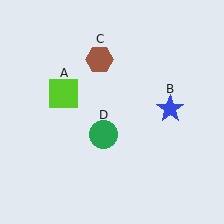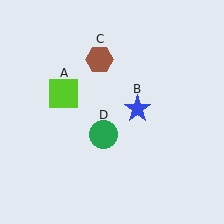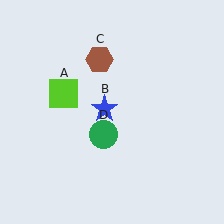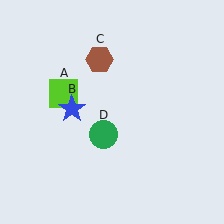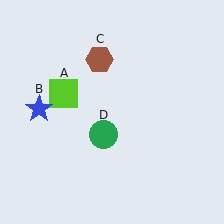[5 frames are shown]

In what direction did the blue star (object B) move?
The blue star (object B) moved left.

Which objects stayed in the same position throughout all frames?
Lime square (object A) and brown hexagon (object C) and green circle (object D) remained stationary.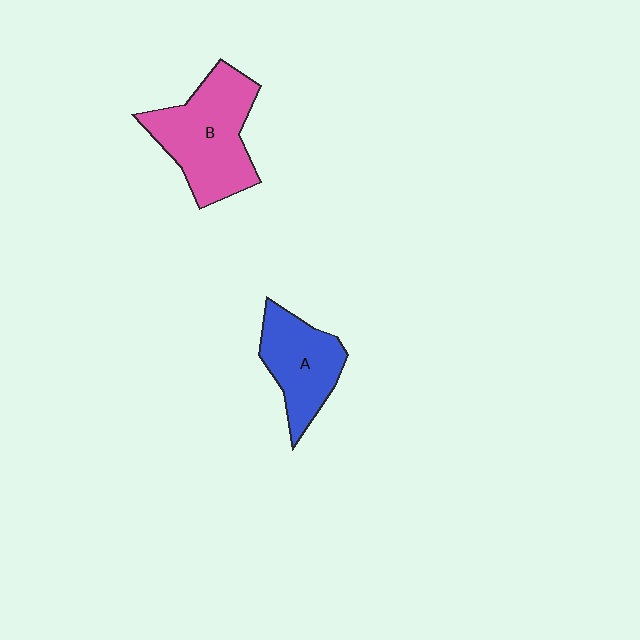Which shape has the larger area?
Shape B (pink).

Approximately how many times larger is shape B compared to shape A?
Approximately 1.4 times.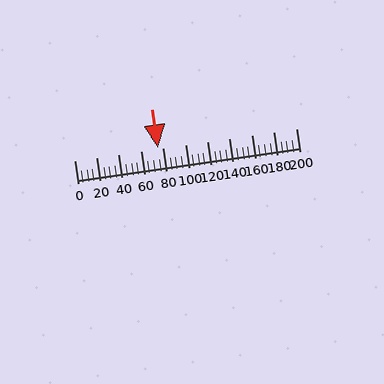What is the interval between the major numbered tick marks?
The major tick marks are spaced 20 units apart.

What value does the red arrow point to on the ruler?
The red arrow points to approximately 75.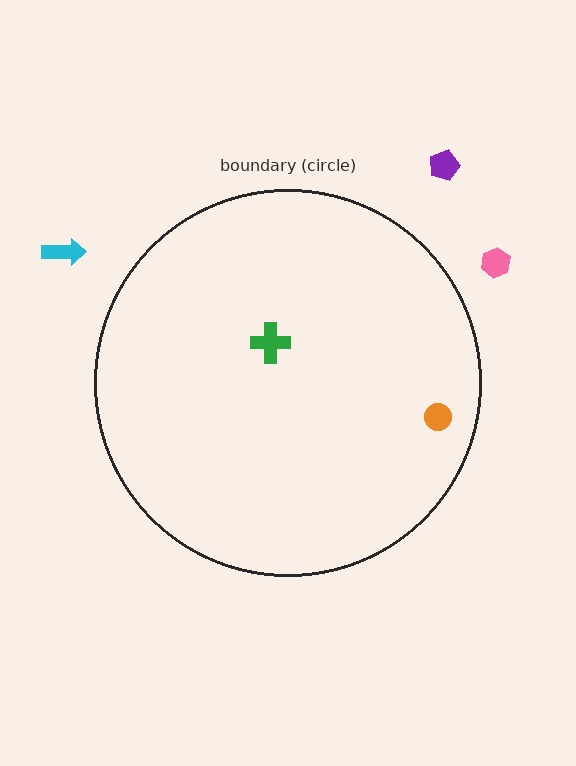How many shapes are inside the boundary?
2 inside, 3 outside.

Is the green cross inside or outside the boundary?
Inside.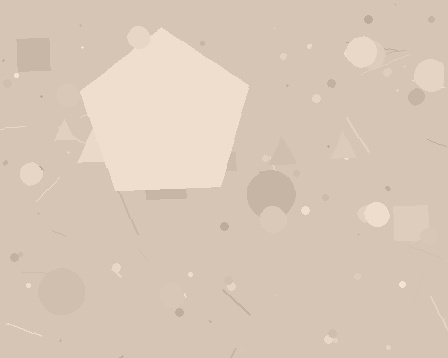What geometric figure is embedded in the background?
A pentagon is embedded in the background.